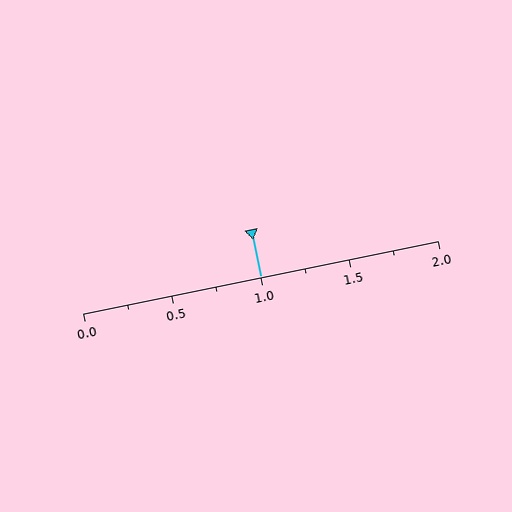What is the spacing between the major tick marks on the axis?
The major ticks are spaced 0.5 apart.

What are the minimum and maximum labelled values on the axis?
The axis runs from 0.0 to 2.0.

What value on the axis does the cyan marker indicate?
The marker indicates approximately 1.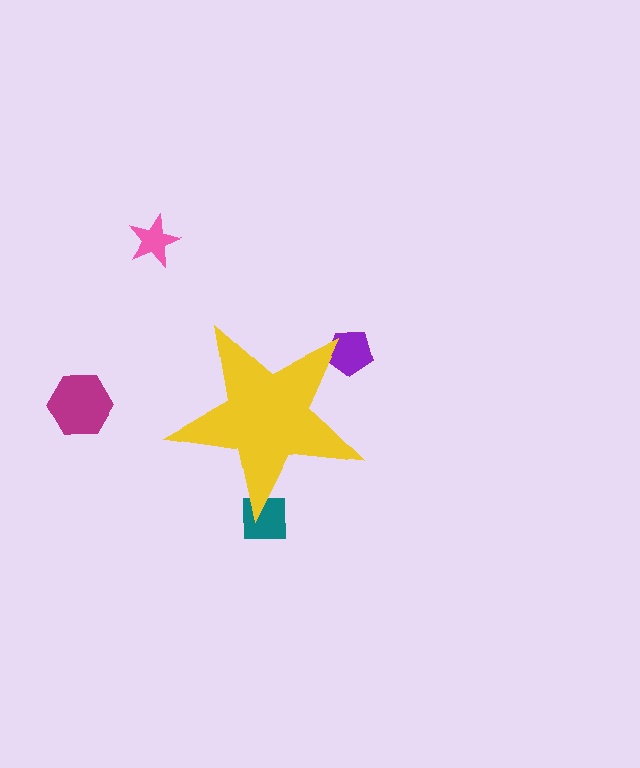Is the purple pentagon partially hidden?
Yes, the purple pentagon is partially hidden behind the yellow star.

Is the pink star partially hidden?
No, the pink star is fully visible.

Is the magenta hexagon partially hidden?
No, the magenta hexagon is fully visible.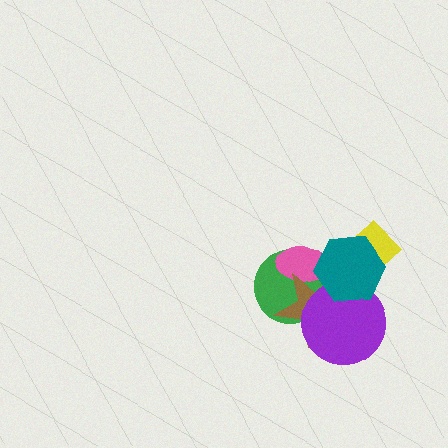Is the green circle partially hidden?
Yes, it is partially covered by another shape.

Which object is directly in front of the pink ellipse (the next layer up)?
The brown star is directly in front of the pink ellipse.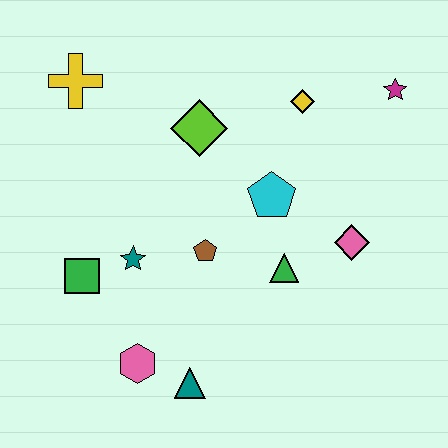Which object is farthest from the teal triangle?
The magenta star is farthest from the teal triangle.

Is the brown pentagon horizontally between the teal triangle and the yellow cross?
No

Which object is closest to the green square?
The teal star is closest to the green square.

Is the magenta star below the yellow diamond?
No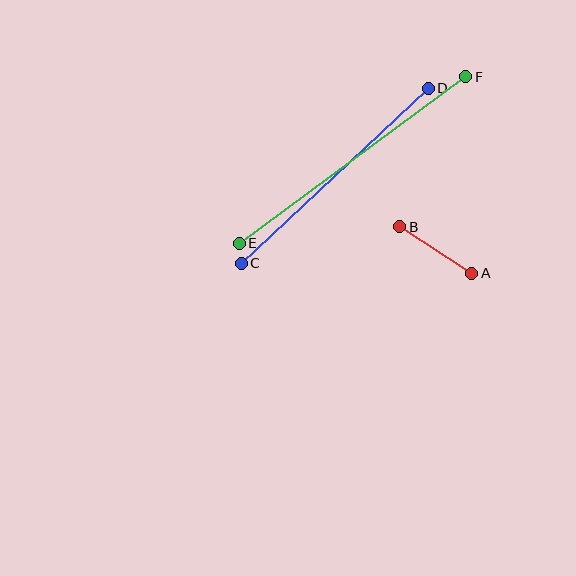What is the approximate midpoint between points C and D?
The midpoint is at approximately (335, 176) pixels.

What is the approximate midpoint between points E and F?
The midpoint is at approximately (352, 160) pixels.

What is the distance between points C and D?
The distance is approximately 257 pixels.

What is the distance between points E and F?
The distance is approximately 281 pixels.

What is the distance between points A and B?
The distance is approximately 85 pixels.